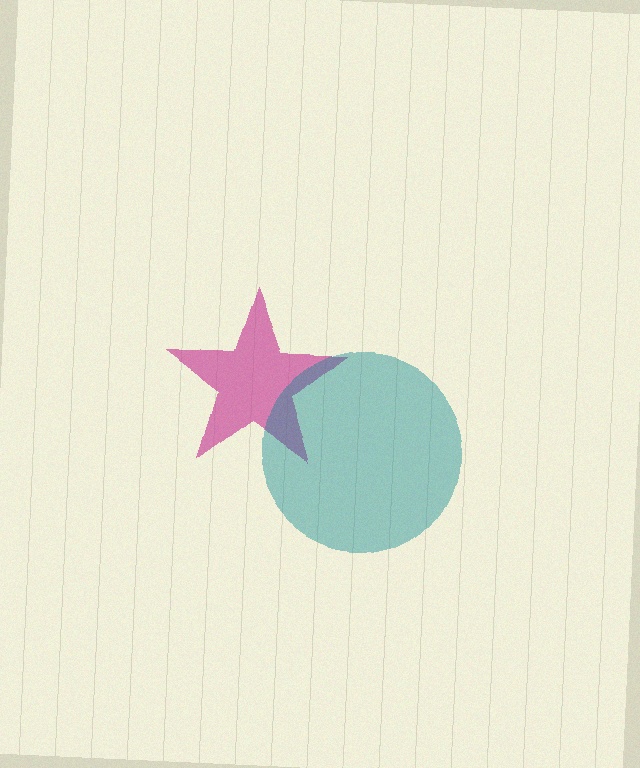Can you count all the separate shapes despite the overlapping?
Yes, there are 2 separate shapes.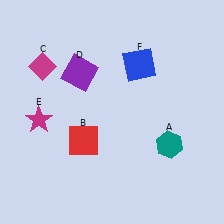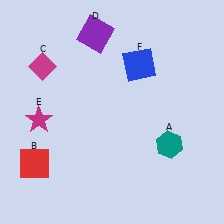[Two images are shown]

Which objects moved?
The objects that moved are: the red square (B), the purple square (D).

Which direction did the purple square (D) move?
The purple square (D) moved up.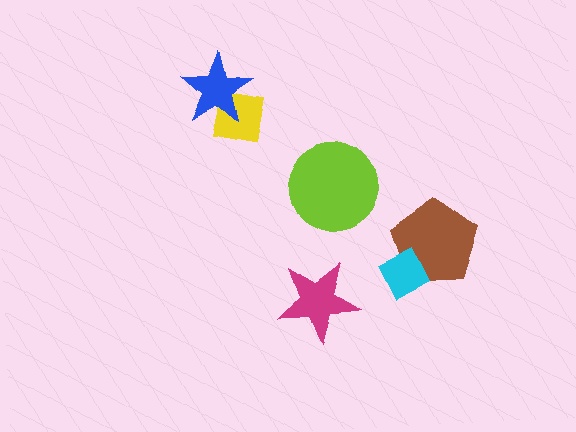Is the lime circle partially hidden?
No, no other shape covers it.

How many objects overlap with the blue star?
1 object overlaps with the blue star.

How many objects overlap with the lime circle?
0 objects overlap with the lime circle.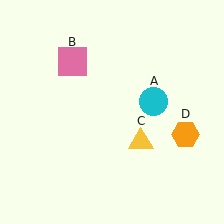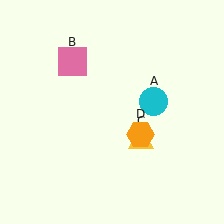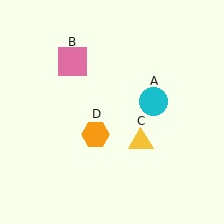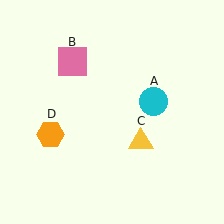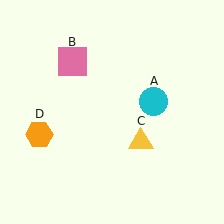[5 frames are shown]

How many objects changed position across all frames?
1 object changed position: orange hexagon (object D).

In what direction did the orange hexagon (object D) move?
The orange hexagon (object D) moved left.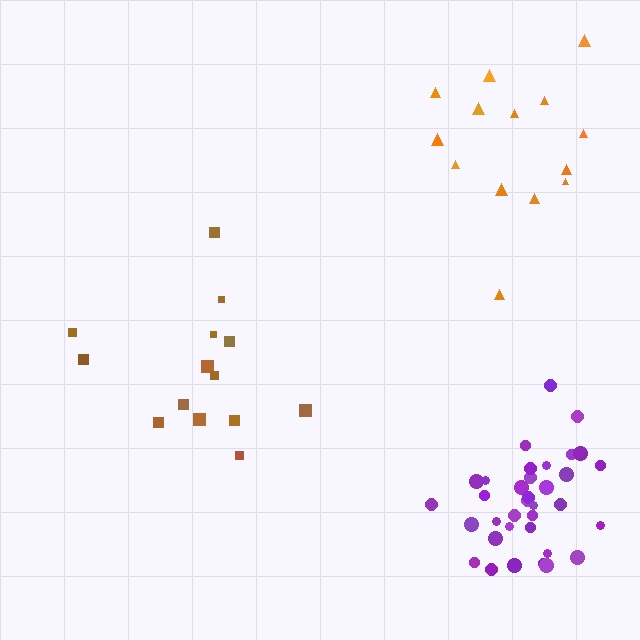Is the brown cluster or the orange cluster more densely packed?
Orange.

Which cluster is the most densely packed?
Purple.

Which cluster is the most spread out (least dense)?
Brown.